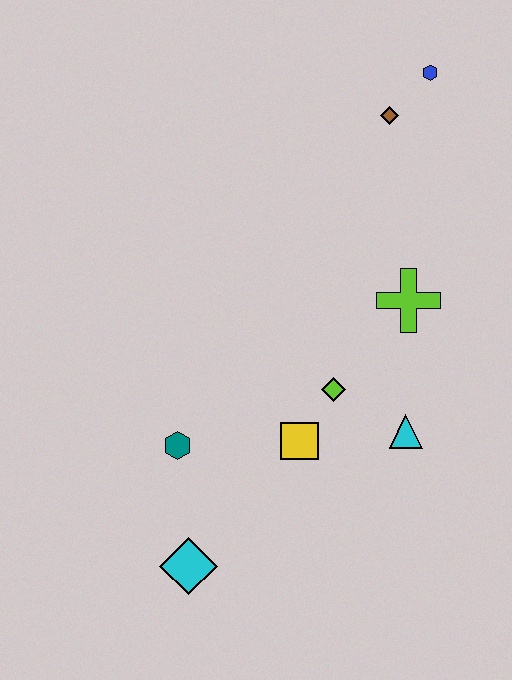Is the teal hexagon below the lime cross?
Yes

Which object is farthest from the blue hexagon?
The cyan diamond is farthest from the blue hexagon.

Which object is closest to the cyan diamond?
The teal hexagon is closest to the cyan diamond.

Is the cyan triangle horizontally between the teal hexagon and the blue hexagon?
Yes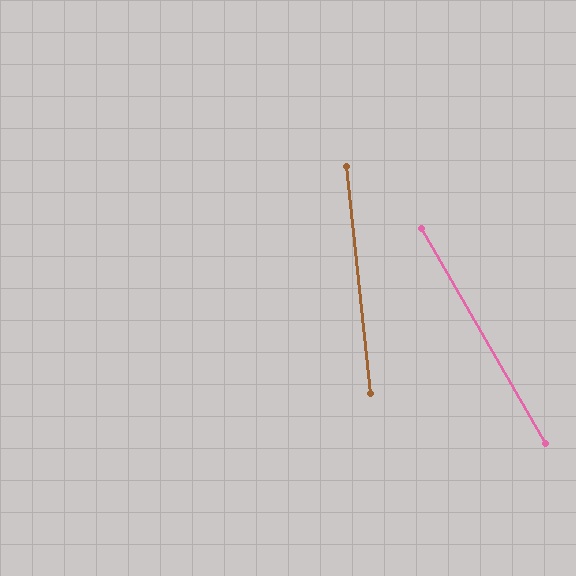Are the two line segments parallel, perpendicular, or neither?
Neither parallel nor perpendicular — they differ by about 24°.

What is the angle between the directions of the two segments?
Approximately 24 degrees.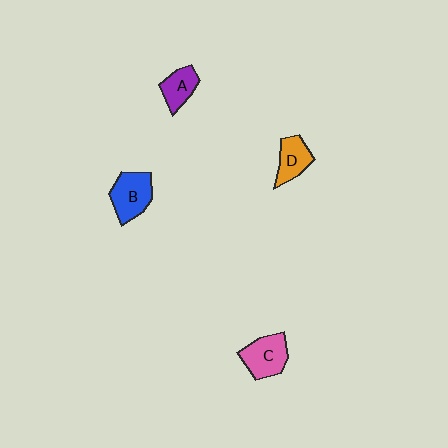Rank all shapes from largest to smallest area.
From largest to smallest: B (blue), C (pink), D (orange), A (purple).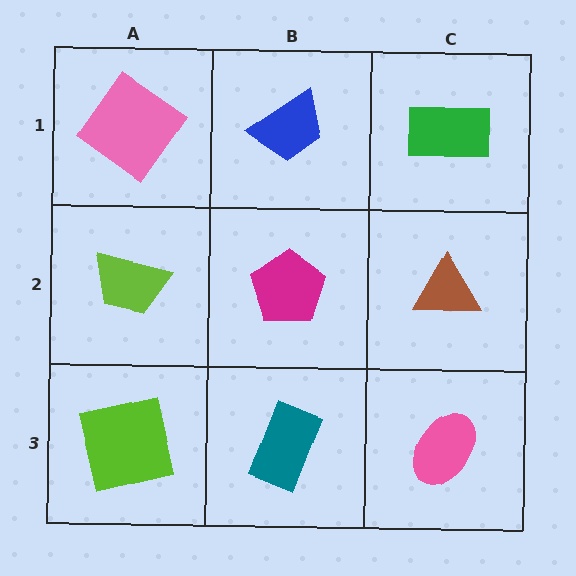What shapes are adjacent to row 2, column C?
A green rectangle (row 1, column C), a pink ellipse (row 3, column C), a magenta pentagon (row 2, column B).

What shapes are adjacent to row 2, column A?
A pink diamond (row 1, column A), a lime square (row 3, column A), a magenta pentagon (row 2, column B).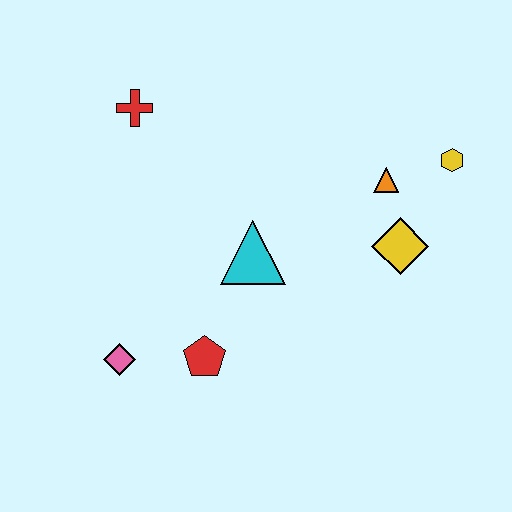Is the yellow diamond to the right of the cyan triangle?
Yes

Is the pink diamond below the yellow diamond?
Yes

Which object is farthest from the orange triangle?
The pink diamond is farthest from the orange triangle.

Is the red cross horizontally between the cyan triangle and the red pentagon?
No